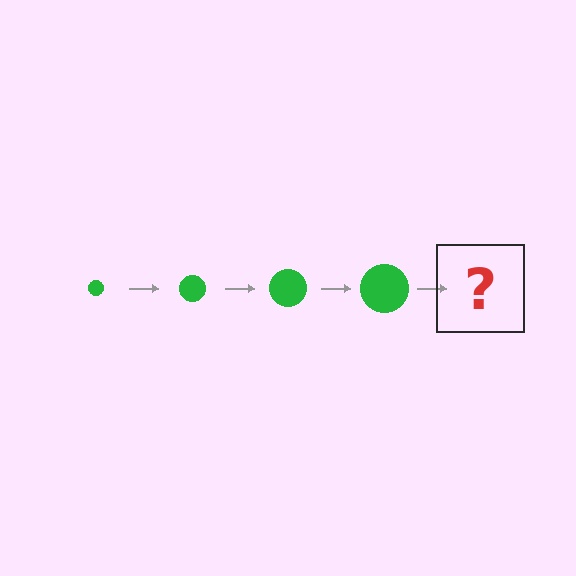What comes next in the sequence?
The next element should be a green circle, larger than the previous one.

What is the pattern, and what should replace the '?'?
The pattern is that the circle gets progressively larger each step. The '?' should be a green circle, larger than the previous one.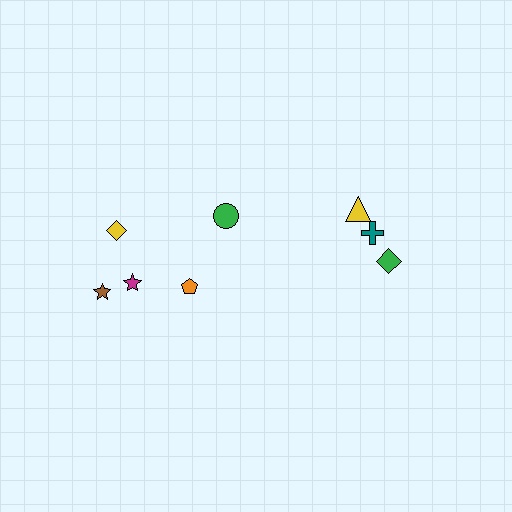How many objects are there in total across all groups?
There are 8 objects.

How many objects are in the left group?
There are 5 objects.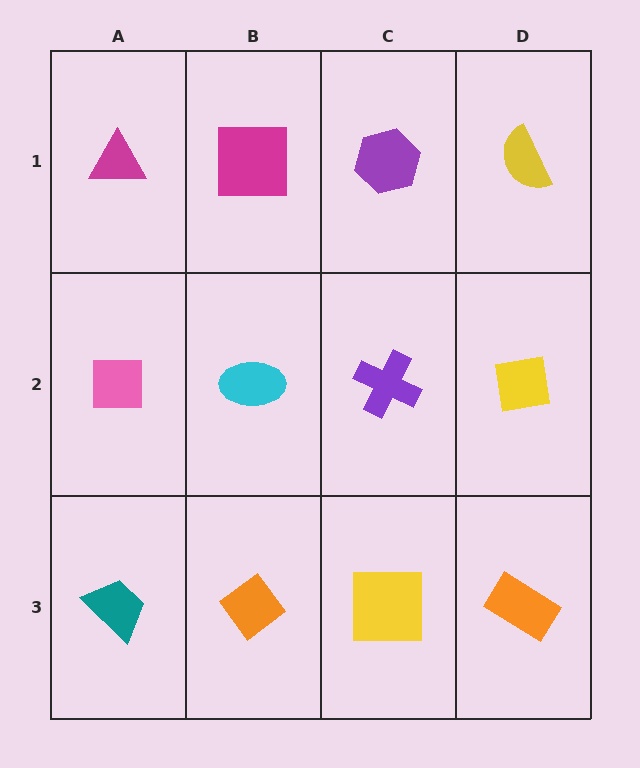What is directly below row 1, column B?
A cyan ellipse.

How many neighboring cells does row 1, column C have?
3.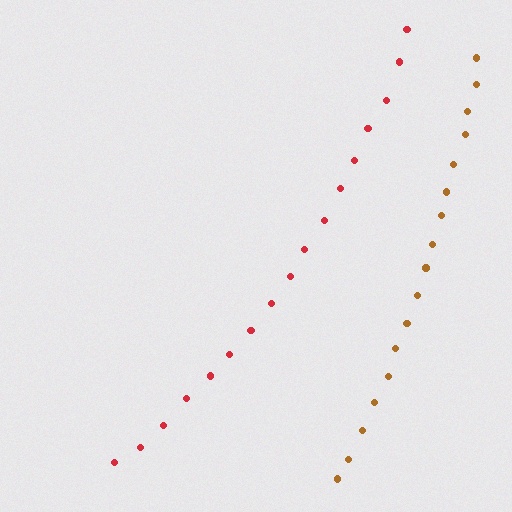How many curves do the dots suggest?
There are 2 distinct paths.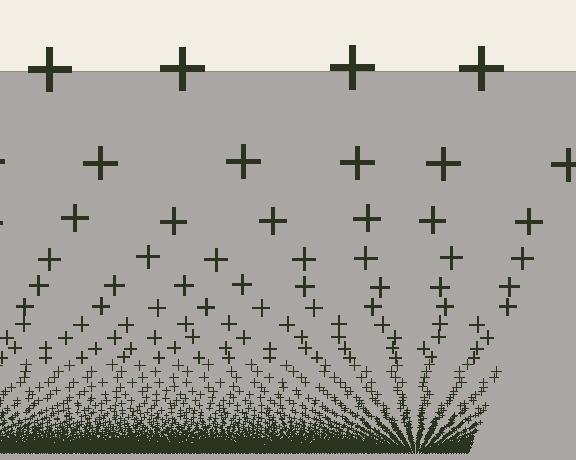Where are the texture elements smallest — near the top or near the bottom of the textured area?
Near the bottom.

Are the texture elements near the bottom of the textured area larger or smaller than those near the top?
Smaller. The gradient is inverted — elements near the bottom are smaller and denser.